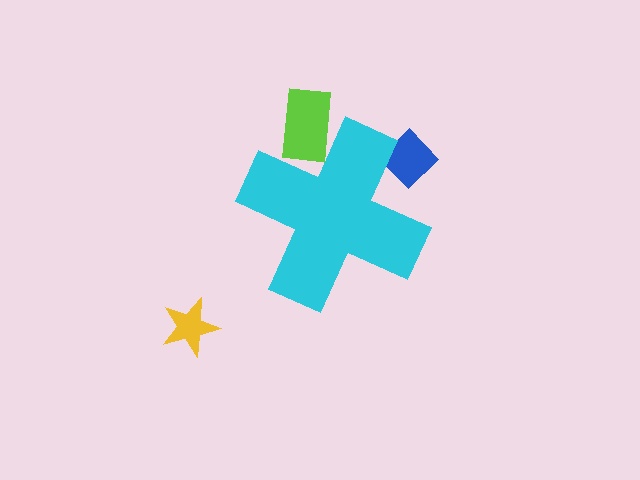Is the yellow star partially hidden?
No, the yellow star is fully visible.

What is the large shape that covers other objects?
A cyan cross.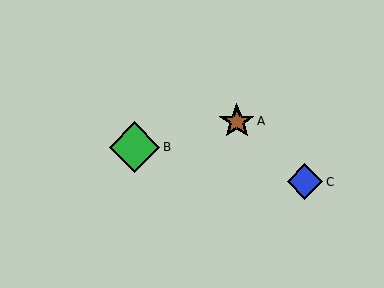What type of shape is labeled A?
Shape A is a brown star.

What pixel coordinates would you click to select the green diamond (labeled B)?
Click at (135, 147) to select the green diamond B.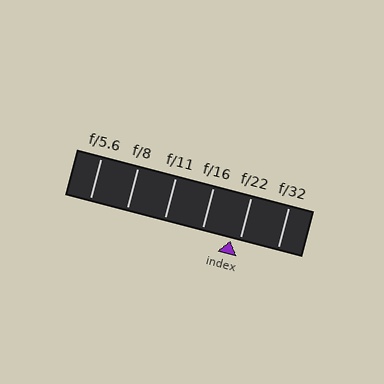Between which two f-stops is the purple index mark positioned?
The index mark is between f/16 and f/22.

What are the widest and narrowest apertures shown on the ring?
The widest aperture shown is f/5.6 and the narrowest is f/32.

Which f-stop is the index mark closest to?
The index mark is closest to f/22.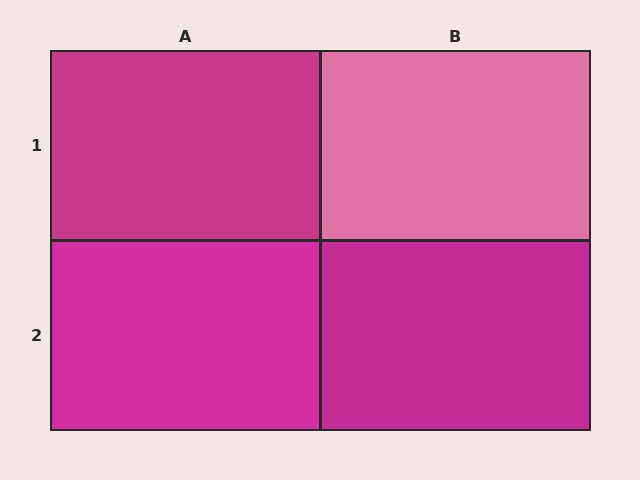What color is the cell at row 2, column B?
Magenta.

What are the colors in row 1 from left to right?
Magenta, pink.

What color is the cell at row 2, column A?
Magenta.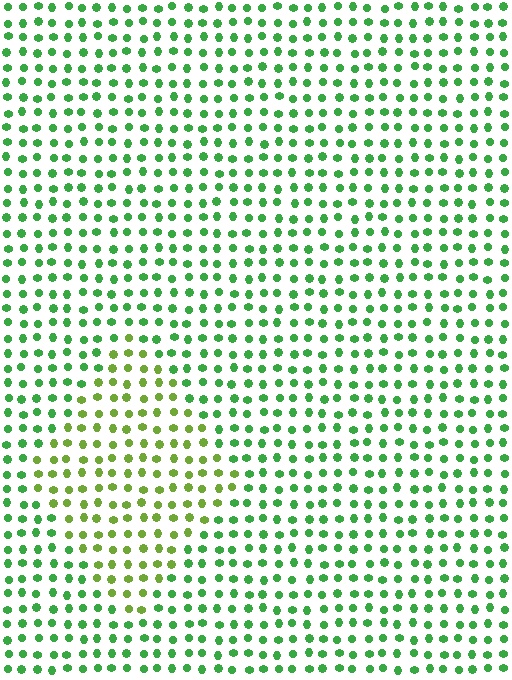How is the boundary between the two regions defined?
The boundary is defined purely by a slight shift in hue (about 35 degrees). Spacing, size, and orientation are identical on both sides.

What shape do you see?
I see a diamond.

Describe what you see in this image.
The image is filled with small green elements in a uniform arrangement. A diamond-shaped region is visible where the elements are tinted to a slightly different hue, forming a subtle color boundary.